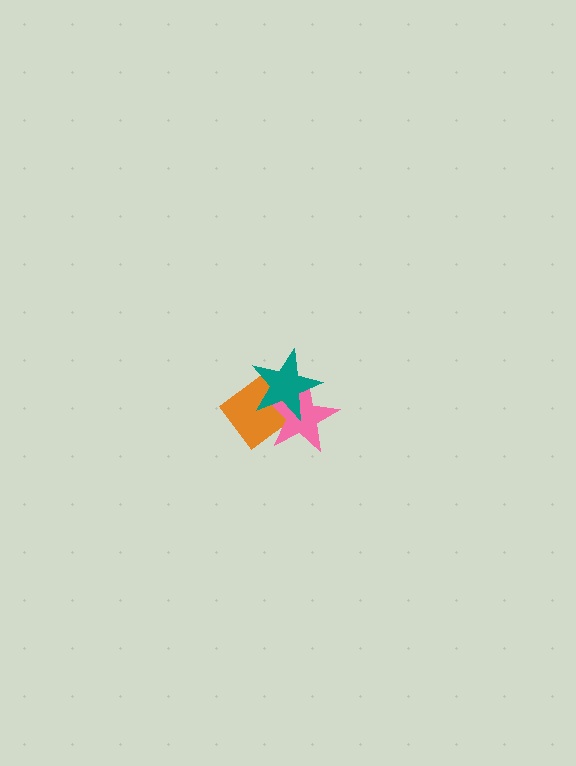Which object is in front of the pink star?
The teal star is in front of the pink star.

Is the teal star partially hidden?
No, no other shape covers it.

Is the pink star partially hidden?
Yes, it is partially covered by another shape.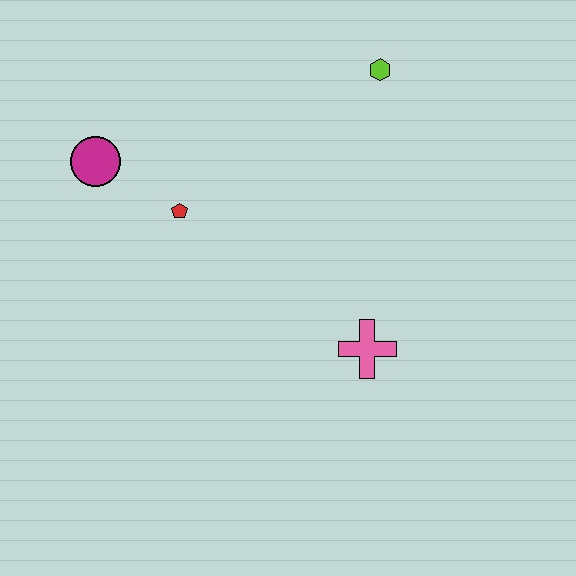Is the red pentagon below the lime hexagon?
Yes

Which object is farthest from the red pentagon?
The lime hexagon is farthest from the red pentagon.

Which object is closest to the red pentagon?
The magenta circle is closest to the red pentagon.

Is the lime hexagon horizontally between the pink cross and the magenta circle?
No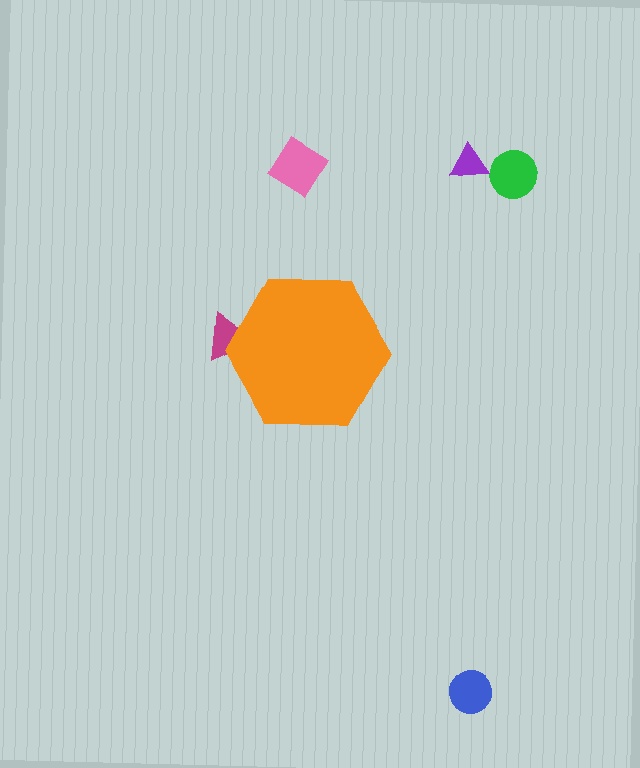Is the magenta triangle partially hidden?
Yes, the magenta triangle is partially hidden behind the orange hexagon.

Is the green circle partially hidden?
No, the green circle is fully visible.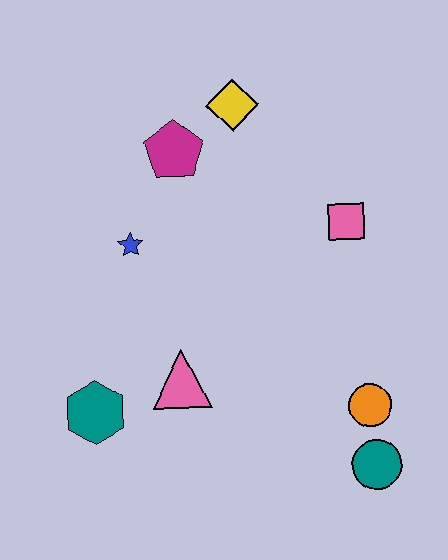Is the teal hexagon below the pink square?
Yes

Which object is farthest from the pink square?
The teal hexagon is farthest from the pink square.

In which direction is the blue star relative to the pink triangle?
The blue star is above the pink triangle.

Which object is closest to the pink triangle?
The teal hexagon is closest to the pink triangle.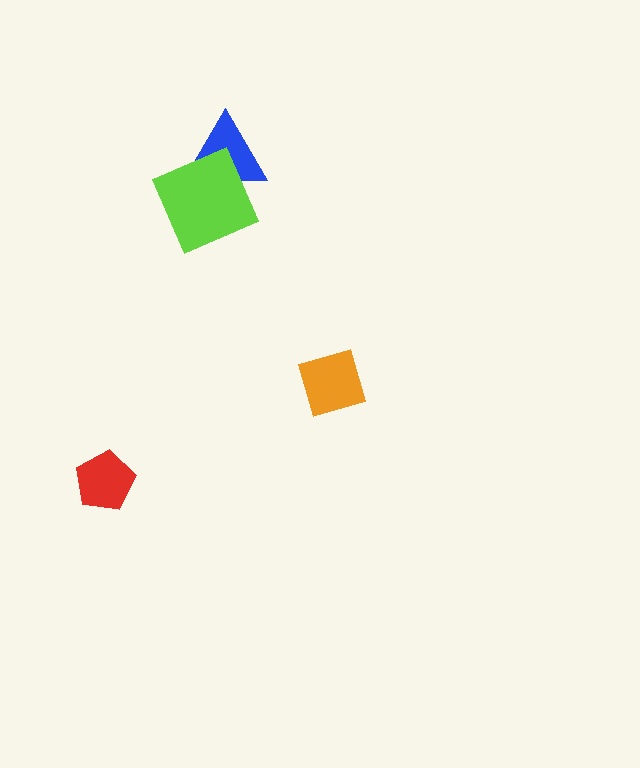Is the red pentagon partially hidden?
No, no other shape covers it.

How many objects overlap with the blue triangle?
1 object overlaps with the blue triangle.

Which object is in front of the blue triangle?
The lime square is in front of the blue triangle.